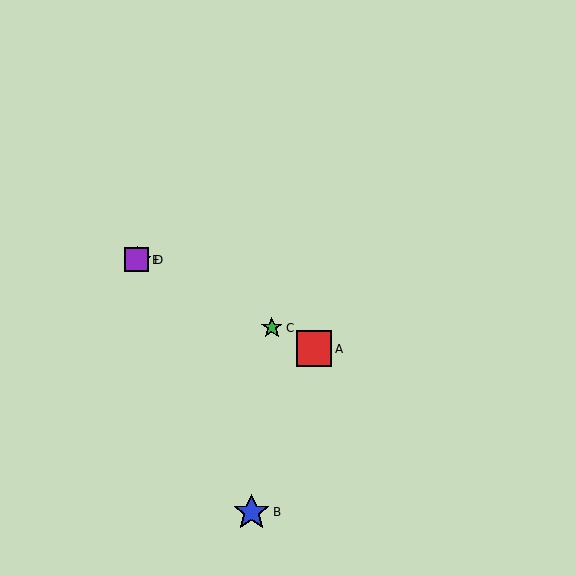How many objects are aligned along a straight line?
4 objects (A, C, D, E) are aligned along a straight line.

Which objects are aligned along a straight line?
Objects A, C, D, E are aligned along a straight line.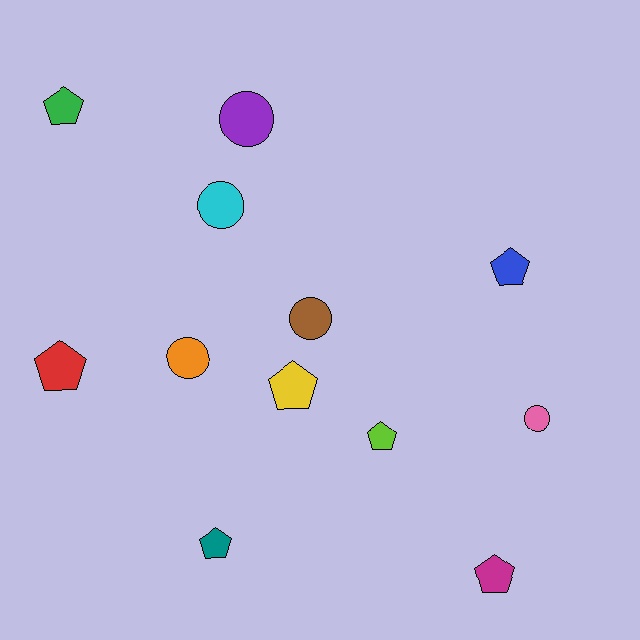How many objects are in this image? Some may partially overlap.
There are 12 objects.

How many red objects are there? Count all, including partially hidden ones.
There is 1 red object.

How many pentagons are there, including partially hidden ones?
There are 7 pentagons.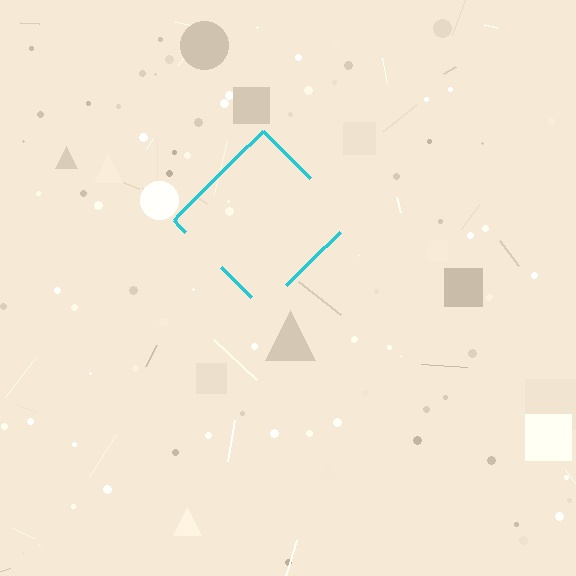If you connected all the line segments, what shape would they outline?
They would outline a diamond.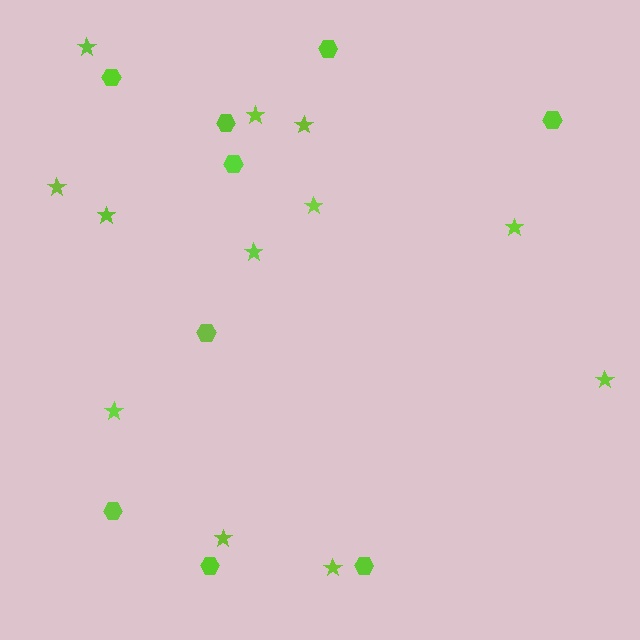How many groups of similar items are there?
There are 2 groups: one group of hexagons (9) and one group of stars (12).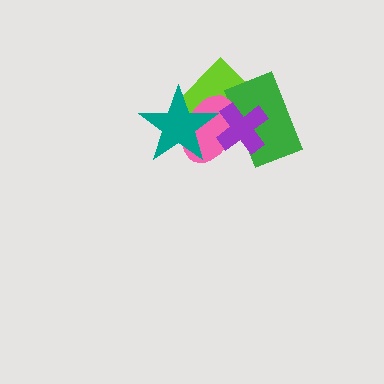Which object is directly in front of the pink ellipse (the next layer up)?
The teal star is directly in front of the pink ellipse.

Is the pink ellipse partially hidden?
Yes, it is partially covered by another shape.